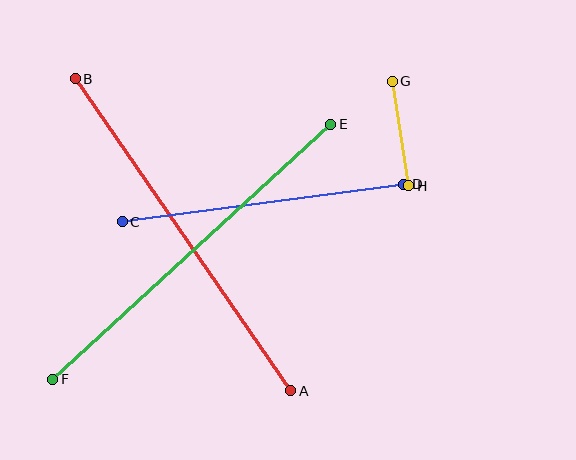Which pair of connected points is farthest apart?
Points A and B are farthest apart.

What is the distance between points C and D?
The distance is approximately 284 pixels.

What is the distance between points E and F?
The distance is approximately 377 pixels.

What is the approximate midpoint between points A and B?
The midpoint is at approximately (183, 235) pixels.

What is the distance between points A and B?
The distance is approximately 379 pixels.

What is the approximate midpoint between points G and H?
The midpoint is at approximately (401, 134) pixels.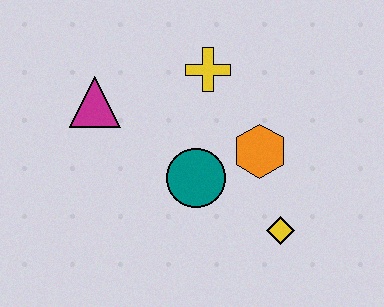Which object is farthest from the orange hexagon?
The magenta triangle is farthest from the orange hexagon.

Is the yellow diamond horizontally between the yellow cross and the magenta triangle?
No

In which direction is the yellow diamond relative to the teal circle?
The yellow diamond is to the right of the teal circle.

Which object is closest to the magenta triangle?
The yellow cross is closest to the magenta triangle.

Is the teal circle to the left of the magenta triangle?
No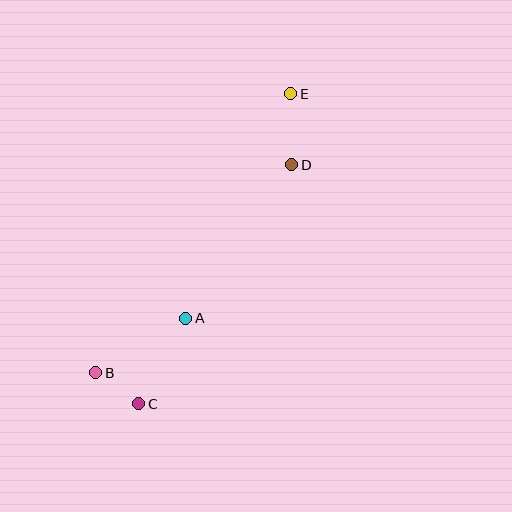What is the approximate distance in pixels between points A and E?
The distance between A and E is approximately 248 pixels.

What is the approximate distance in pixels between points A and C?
The distance between A and C is approximately 97 pixels.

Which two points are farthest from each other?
Points C and E are farthest from each other.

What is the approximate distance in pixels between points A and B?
The distance between A and B is approximately 105 pixels.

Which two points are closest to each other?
Points B and C are closest to each other.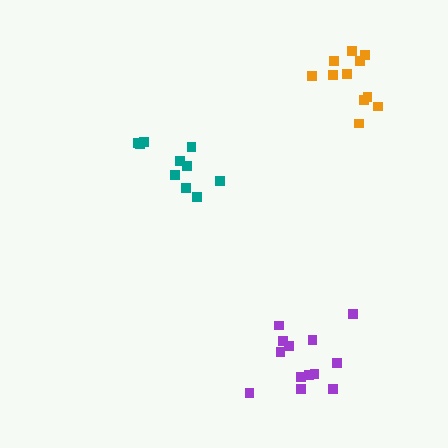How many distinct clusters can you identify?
There are 3 distinct clusters.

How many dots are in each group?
Group 1: 10 dots, Group 2: 13 dots, Group 3: 11 dots (34 total).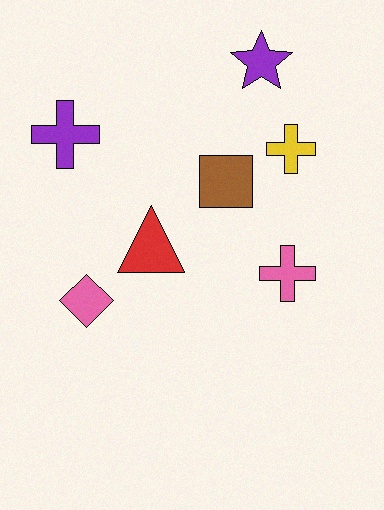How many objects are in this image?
There are 7 objects.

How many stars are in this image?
There is 1 star.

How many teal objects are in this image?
There are no teal objects.